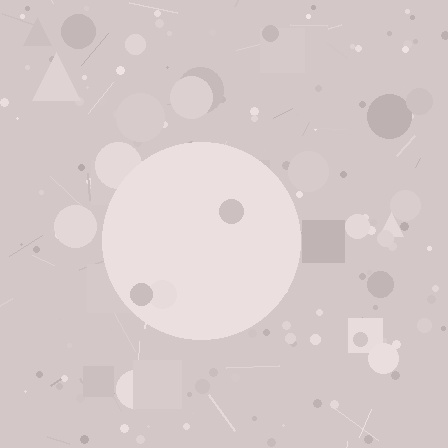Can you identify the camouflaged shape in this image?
The camouflaged shape is a circle.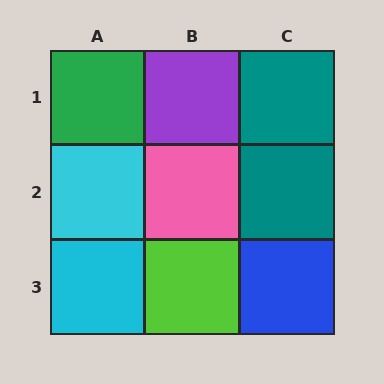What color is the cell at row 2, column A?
Cyan.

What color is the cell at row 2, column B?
Pink.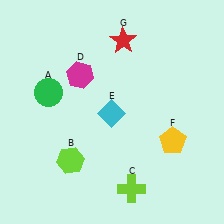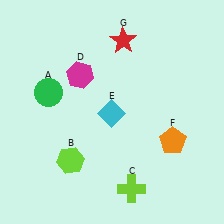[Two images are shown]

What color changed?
The pentagon (F) changed from yellow in Image 1 to orange in Image 2.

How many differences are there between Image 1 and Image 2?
There is 1 difference between the two images.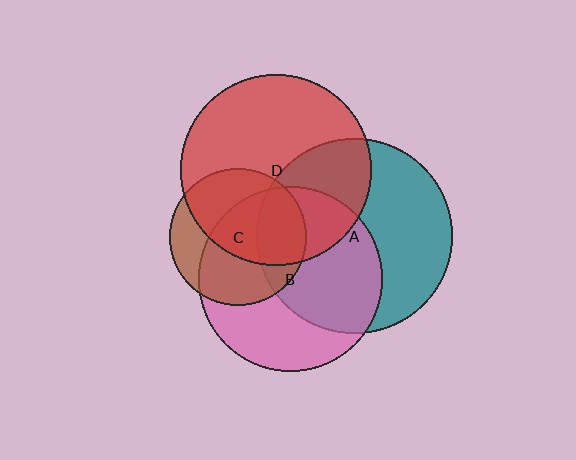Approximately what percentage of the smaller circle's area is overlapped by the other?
Approximately 60%.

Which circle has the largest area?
Circle A (teal).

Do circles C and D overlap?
Yes.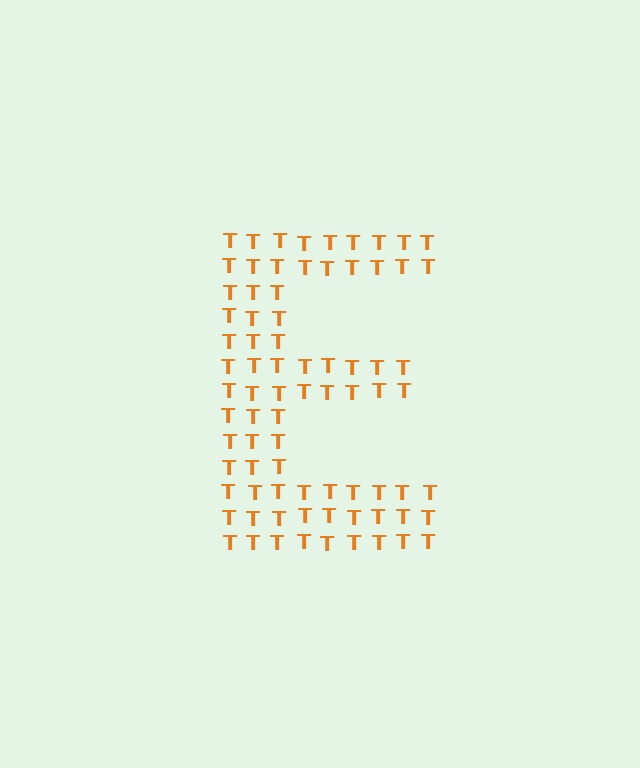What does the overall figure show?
The overall figure shows the letter E.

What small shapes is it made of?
It is made of small letter T's.